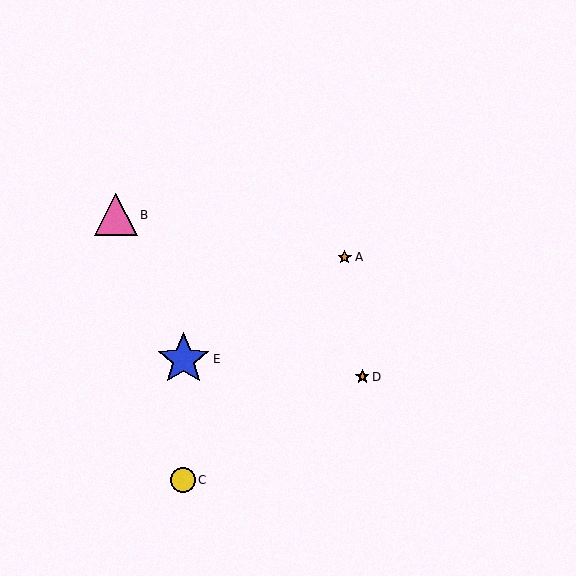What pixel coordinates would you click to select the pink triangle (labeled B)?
Click at (116, 215) to select the pink triangle B.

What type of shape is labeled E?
Shape E is a blue star.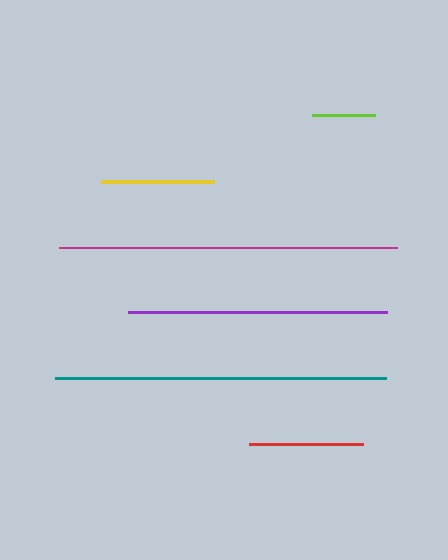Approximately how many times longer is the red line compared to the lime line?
The red line is approximately 1.8 times the length of the lime line.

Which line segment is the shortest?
The lime line is the shortest at approximately 63 pixels.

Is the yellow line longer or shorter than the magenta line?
The magenta line is longer than the yellow line.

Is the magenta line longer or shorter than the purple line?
The magenta line is longer than the purple line.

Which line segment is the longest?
The magenta line is the longest at approximately 338 pixels.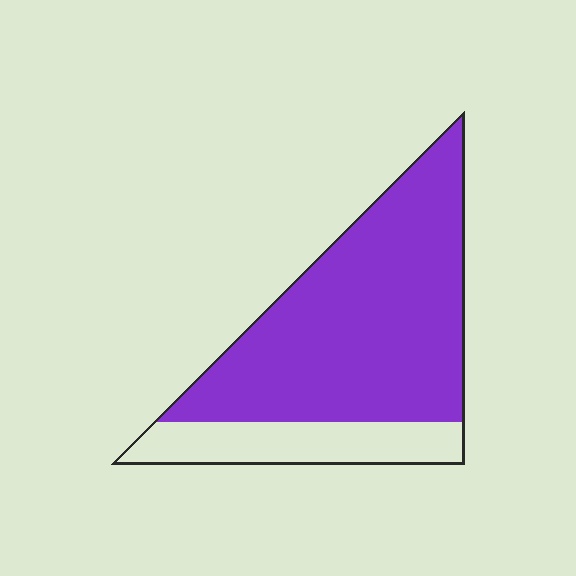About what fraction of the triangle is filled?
About three quarters (3/4).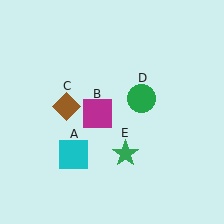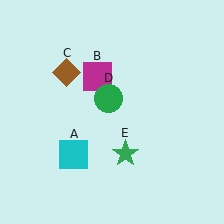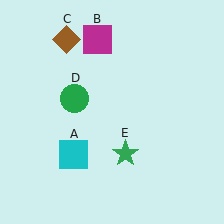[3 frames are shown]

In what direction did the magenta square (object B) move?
The magenta square (object B) moved up.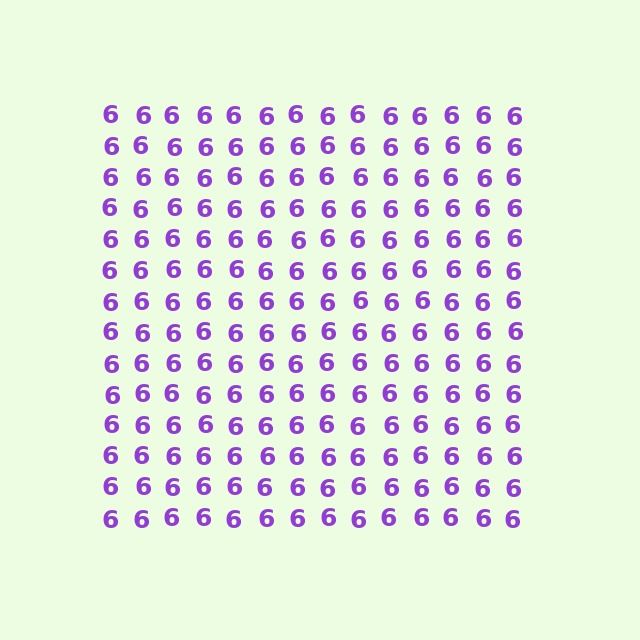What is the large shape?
The large shape is a square.